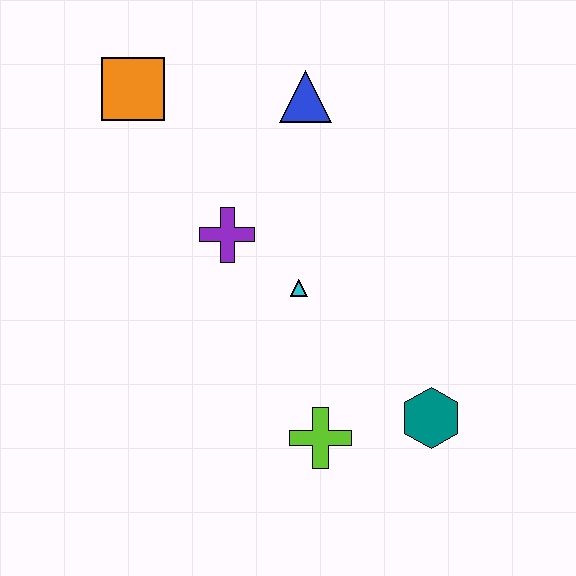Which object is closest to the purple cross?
The cyan triangle is closest to the purple cross.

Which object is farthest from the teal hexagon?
The orange square is farthest from the teal hexagon.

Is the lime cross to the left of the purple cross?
No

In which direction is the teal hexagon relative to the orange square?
The teal hexagon is below the orange square.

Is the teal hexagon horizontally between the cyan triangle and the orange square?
No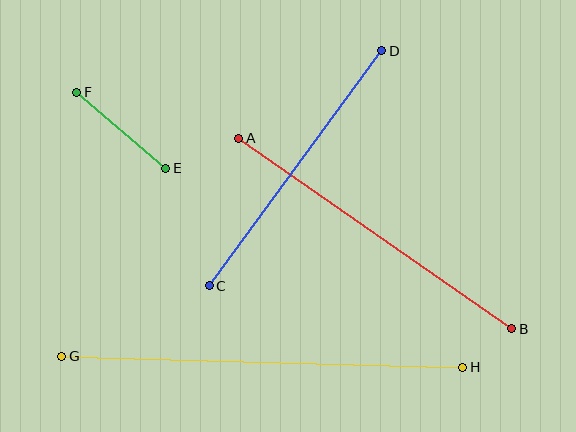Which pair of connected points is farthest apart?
Points G and H are farthest apart.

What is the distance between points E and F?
The distance is approximately 117 pixels.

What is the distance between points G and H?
The distance is approximately 401 pixels.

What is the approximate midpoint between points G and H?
The midpoint is at approximately (262, 362) pixels.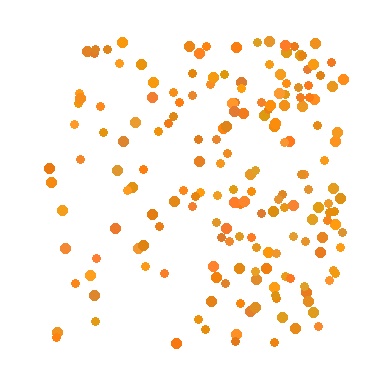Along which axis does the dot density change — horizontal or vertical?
Horizontal.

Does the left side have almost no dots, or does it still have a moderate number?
Still a moderate number, just noticeably fewer than the right.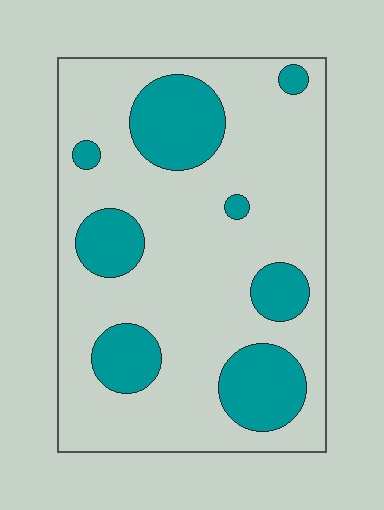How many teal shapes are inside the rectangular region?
8.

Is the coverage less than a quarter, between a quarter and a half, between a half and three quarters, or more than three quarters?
Less than a quarter.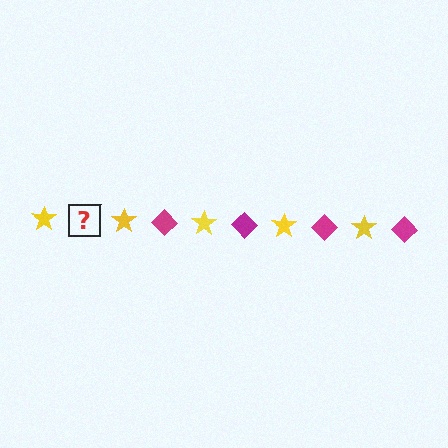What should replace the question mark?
The question mark should be replaced with a magenta diamond.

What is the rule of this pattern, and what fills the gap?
The rule is that the pattern alternates between yellow star and magenta diamond. The gap should be filled with a magenta diamond.